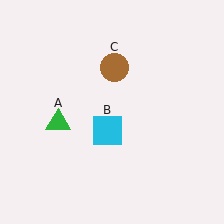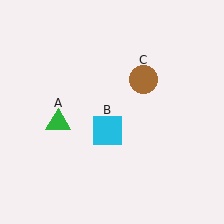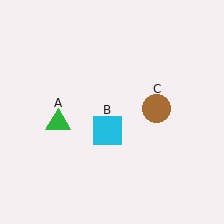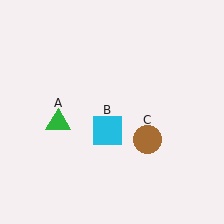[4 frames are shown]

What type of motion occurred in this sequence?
The brown circle (object C) rotated clockwise around the center of the scene.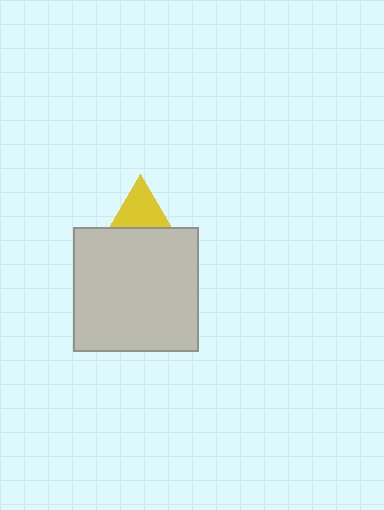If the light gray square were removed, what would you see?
You would see the complete yellow triangle.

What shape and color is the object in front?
The object in front is a light gray square.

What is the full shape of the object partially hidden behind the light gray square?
The partially hidden object is a yellow triangle.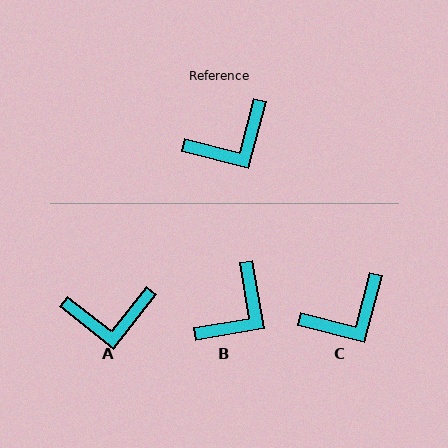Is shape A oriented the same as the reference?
No, it is off by about 24 degrees.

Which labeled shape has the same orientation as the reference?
C.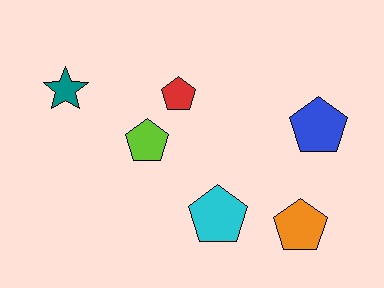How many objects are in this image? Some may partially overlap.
There are 6 objects.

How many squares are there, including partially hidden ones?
There are no squares.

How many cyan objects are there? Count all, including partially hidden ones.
There is 1 cyan object.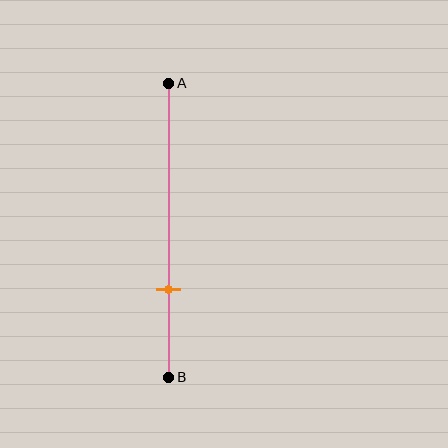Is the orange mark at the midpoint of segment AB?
No, the mark is at about 70% from A, not at the 50% midpoint.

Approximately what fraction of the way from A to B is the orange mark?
The orange mark is approximately 70% of the way from A to B.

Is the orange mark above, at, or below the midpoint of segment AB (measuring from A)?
The orange mark is below the midpoint of segment AB.